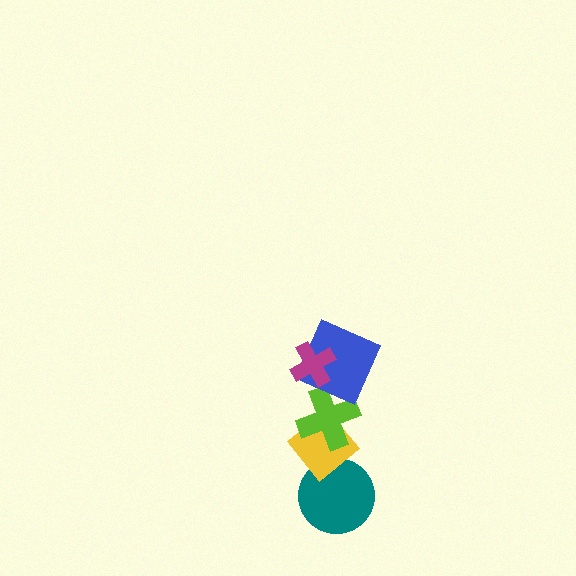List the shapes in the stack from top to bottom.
From top to bottom: the magenta cross, the blue square, the lime cross, the yellow diamond, the teal circle.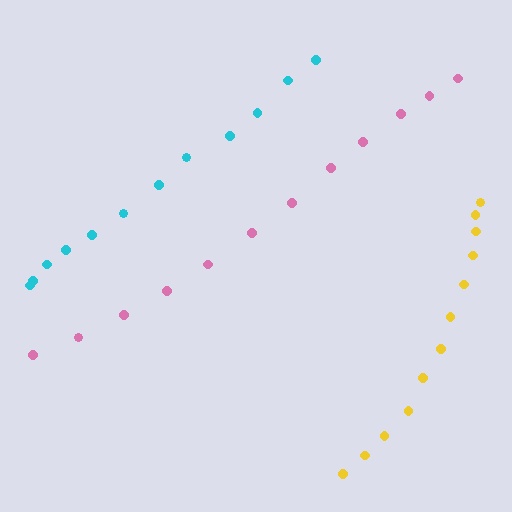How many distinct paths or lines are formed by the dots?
There are 3 distinct paths.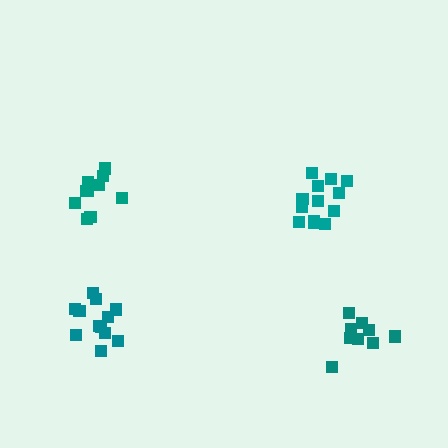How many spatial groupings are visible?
There are 4 spatial groupings.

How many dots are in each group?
Group 1: 13 dots, Group 2: 12 dots, Group 3: 11 dots, Group 4: 9 dots (45 total).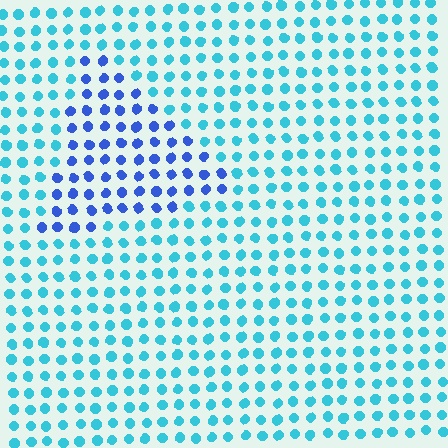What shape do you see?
I see a triangle.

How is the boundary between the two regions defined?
The boundary is defined purely by a slight shift in hue (about 40 degrees). Spacing, size, and orientation are identical on both sides.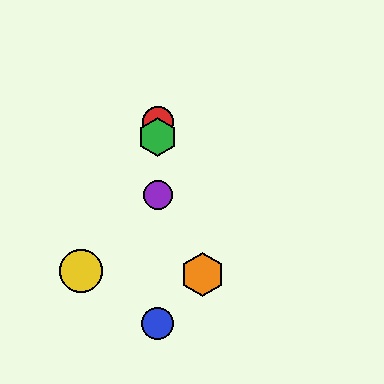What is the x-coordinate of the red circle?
The red circle is at x≈158.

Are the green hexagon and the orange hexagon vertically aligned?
No, the green hexagon is at x≈158 and the orange hexagon is at x≈202.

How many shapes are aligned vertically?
4 shapes (the red circle, the blue circle, the green hexagon, the purple circle) are aligned vertically.